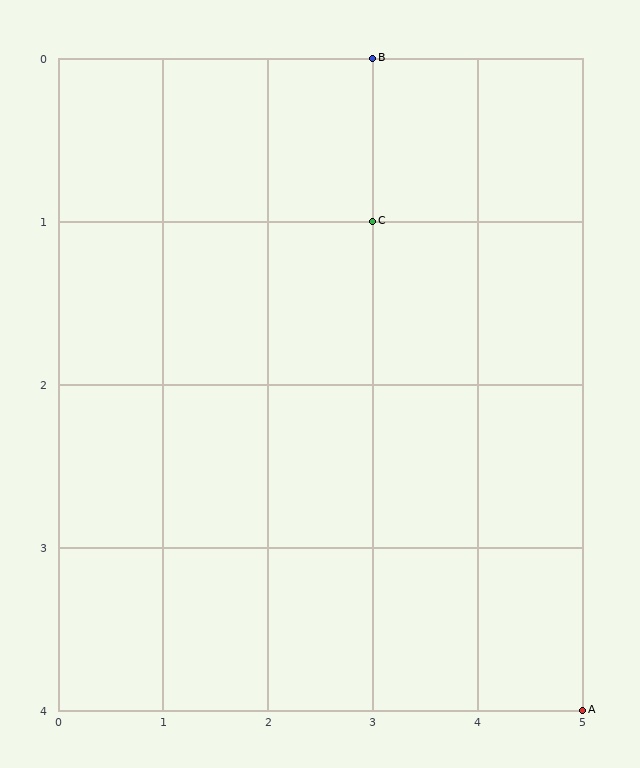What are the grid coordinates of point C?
Point C is at grid coordinates (3, 1).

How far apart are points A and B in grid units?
Points A and B are 2 columns and 4 rows apart (about 4.5 grid units diagonally).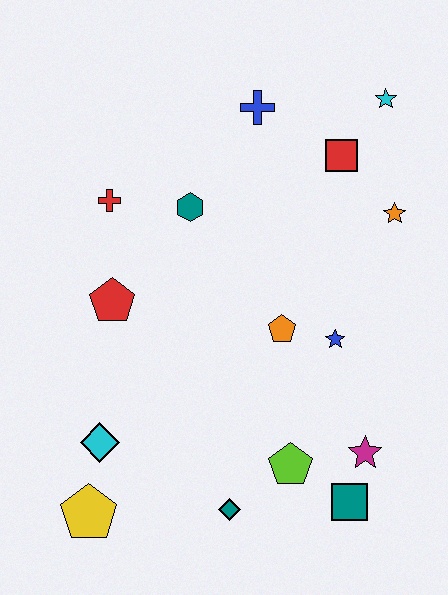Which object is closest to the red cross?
The teal hexagon is closest to the red cross.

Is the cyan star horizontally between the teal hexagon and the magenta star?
No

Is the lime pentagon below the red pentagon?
Yes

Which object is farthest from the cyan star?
The yellow pentagon is farthest from the cyan star.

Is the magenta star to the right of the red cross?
Yes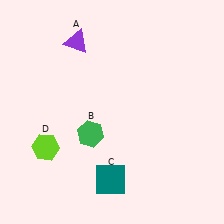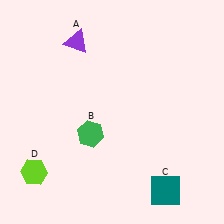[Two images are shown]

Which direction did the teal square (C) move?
The teal square (C) moved right.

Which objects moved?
The objects that moved are: the teal square (C), the lime hexagon (D).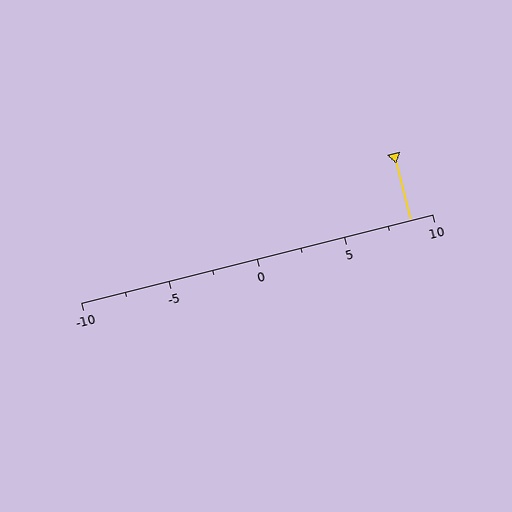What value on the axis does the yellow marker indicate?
The marker indicates approximately 8.8.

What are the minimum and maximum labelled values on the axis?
The axis runs from -10 to 10.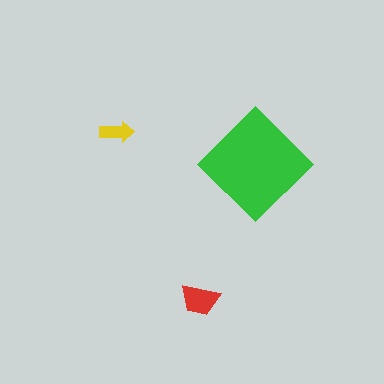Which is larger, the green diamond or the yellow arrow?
The green diamond.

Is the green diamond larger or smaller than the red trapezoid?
Larger.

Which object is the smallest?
The yellow arrow.